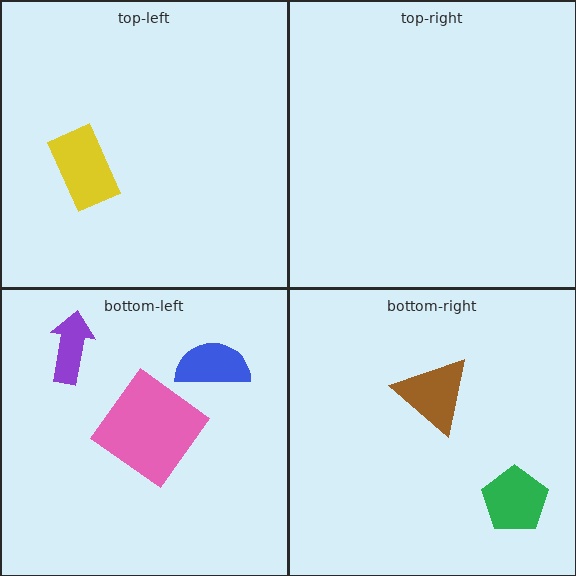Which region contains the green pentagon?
The bottom-right region.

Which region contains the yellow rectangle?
The top-left region.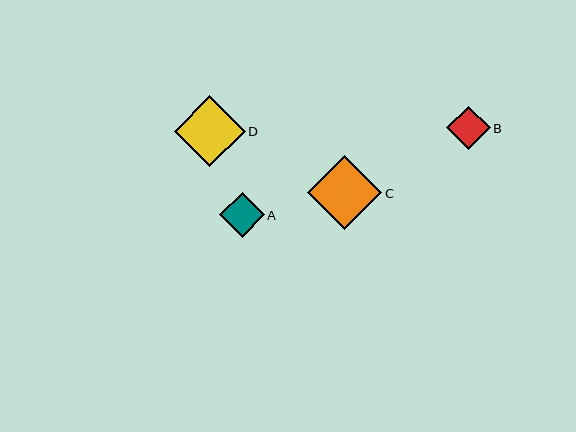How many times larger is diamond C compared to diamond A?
Diamond C is approximately 1.7 times the size of diamond A.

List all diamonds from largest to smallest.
From largest to smallest: C, D, A, B.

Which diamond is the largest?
Diamond C is the largest with a size of approximately 74 pixels.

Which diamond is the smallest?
Diamond B is the smallest with a size of approximately 44 pixels.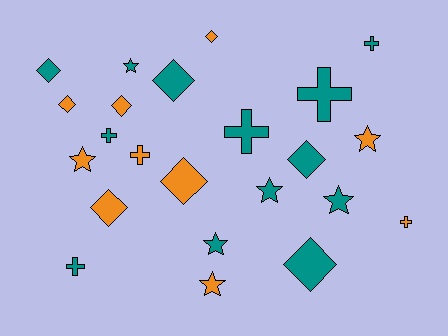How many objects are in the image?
There are 23 objects.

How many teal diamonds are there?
There are 4 teal diamonds.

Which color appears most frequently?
Teal, with 13 objects.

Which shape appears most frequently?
Diamond, with 9 objects.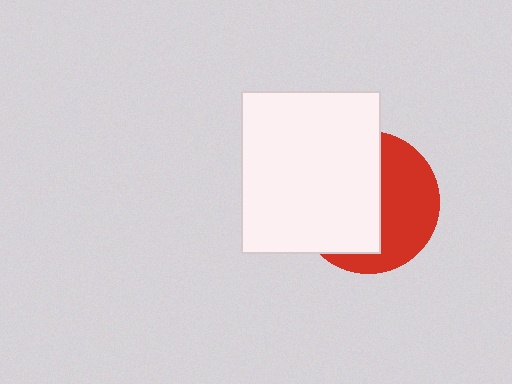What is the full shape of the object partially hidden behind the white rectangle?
The partially hidden object is a red circle.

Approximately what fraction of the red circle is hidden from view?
Roughly 56% of the red circle is hidden behind the white rectangle.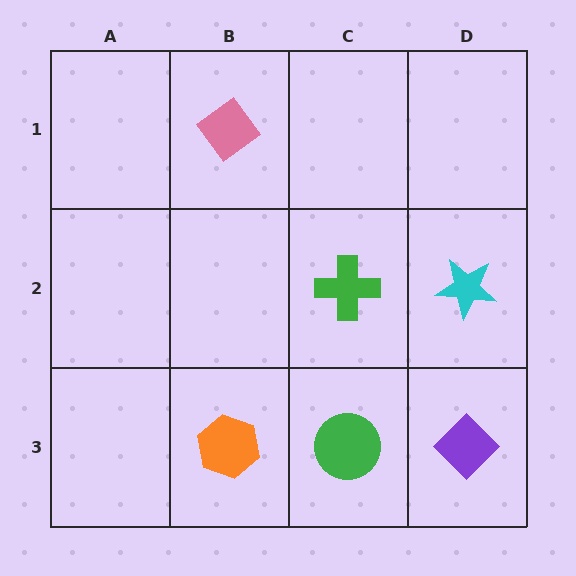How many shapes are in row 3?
3 shapes.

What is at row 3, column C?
A green circle.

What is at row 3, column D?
A purple diamond.